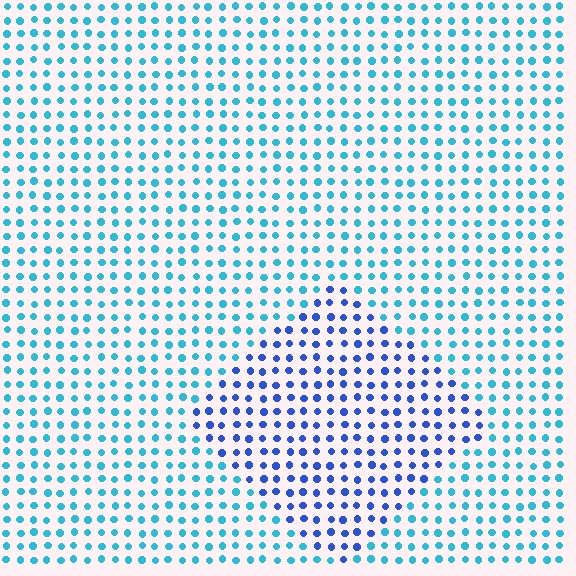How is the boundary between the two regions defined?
The boundary is defined purely by a slight shift in hue (about 37 degrees). Spacing, size, and orientation are identical on both sides.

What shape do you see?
I see a diamond.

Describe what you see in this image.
The image is filled with small cyan elements in a uniform arrangement. A diamond-shaped region is visible where the elements are tinted to a slightly different hue, forming a subtle color boundary.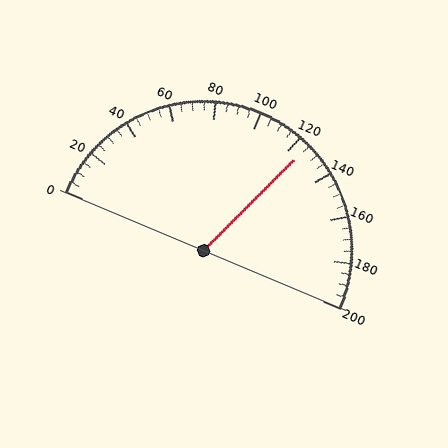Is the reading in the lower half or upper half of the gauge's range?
The reading is in the upper half of the range (0 to 200).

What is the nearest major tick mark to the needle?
The nearest major tick mark is 120.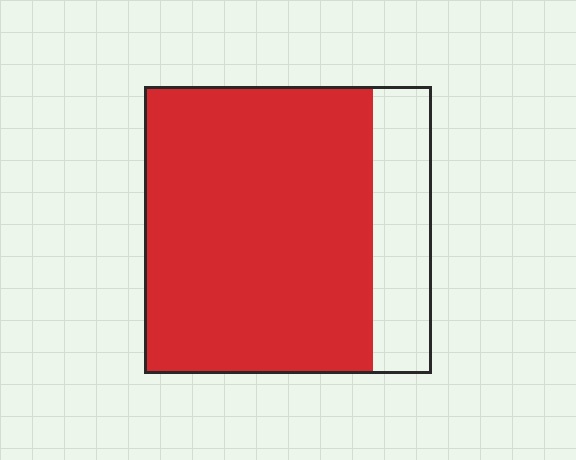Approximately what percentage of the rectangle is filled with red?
Approximately 80%.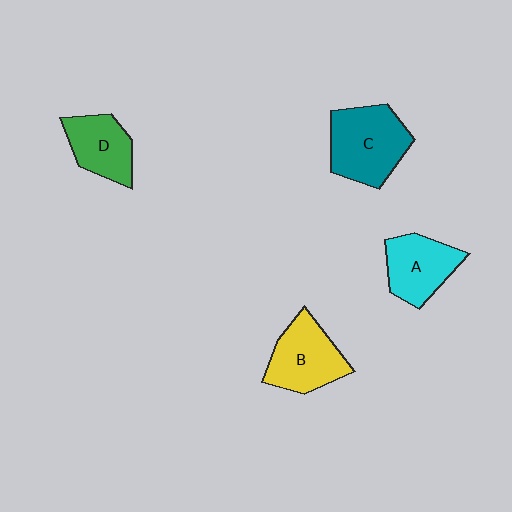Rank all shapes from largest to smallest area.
From largest to smallest: C (teal), B (yellow), A (cyan), D (green).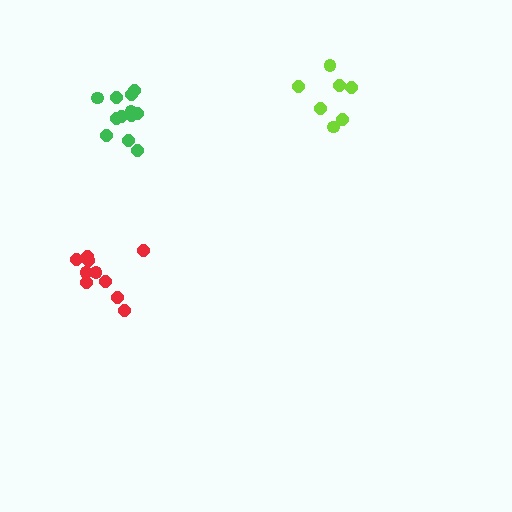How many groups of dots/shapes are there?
There are 3 groups.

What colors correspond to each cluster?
The clusters are colored: green, lime, red.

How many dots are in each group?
Group 1: 12 dots, Group 2: 7 dots, Group 3: 10 dots (29 total).